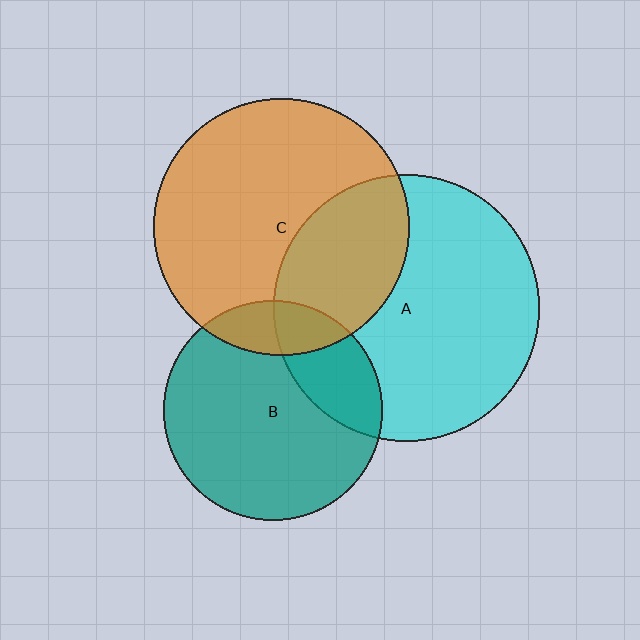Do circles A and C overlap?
Yes.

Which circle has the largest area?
Circle A (cyan).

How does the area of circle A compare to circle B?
Approximately 1.5 times.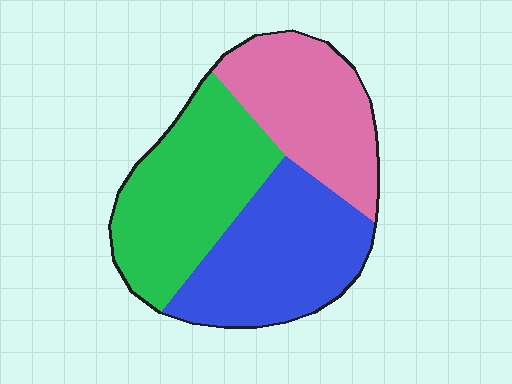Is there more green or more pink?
Green.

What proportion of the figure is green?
Green takes up between a quarter and a half of the figure.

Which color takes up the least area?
Pink, at roughly 30%.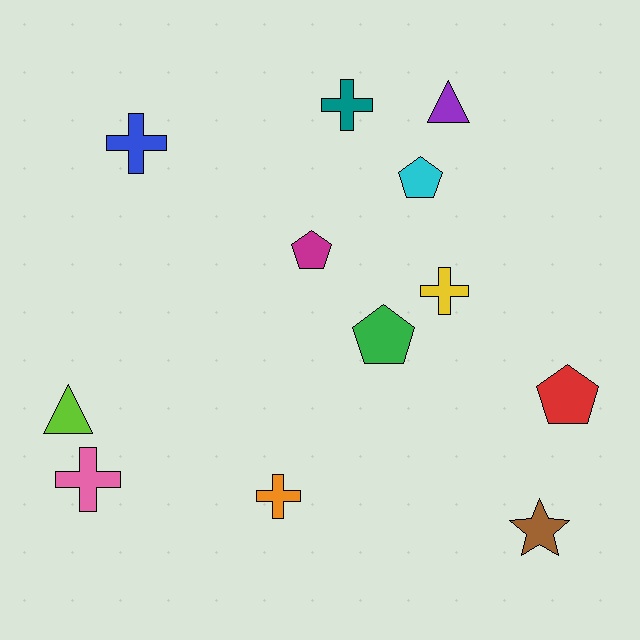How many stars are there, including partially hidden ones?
There is 1 star.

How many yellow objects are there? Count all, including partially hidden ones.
There is 1 yellow object.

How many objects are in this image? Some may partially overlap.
There are 12 objects.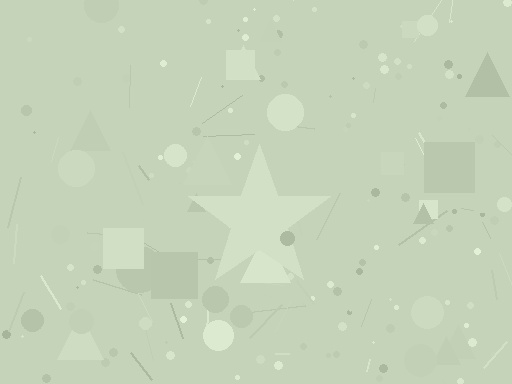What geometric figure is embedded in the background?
A star is embedded in the background.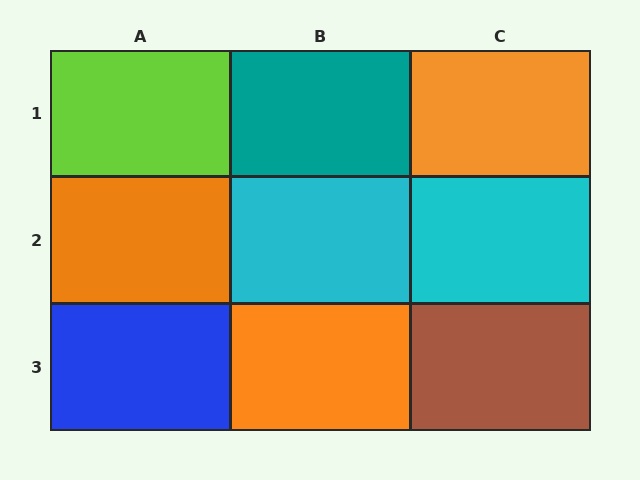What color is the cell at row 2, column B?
Cyan.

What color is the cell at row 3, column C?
Brown.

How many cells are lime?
1 cell is lime.